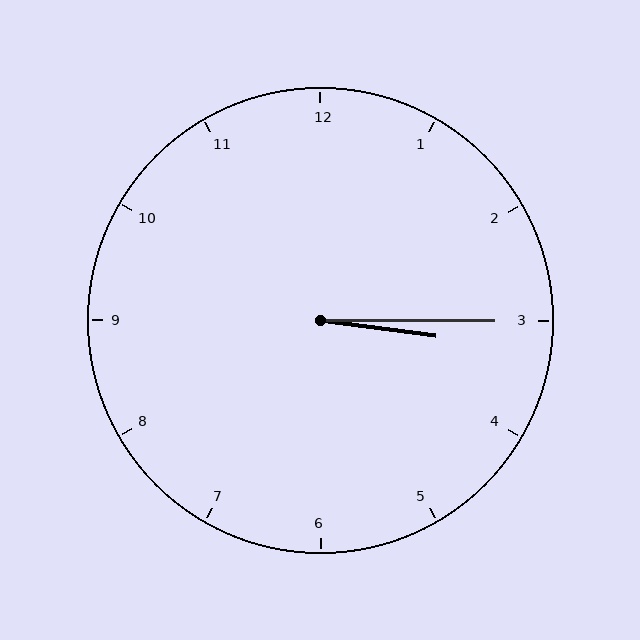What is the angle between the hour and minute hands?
Approximately 8 degrees.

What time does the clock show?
3:15.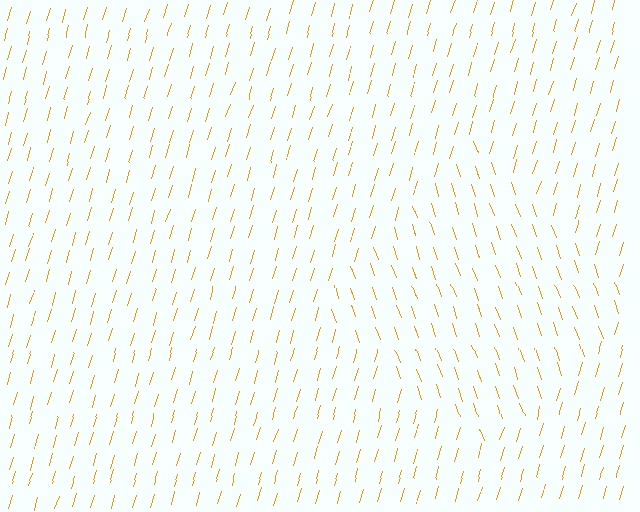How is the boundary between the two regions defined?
The boundary is defined purely by a change in line orientation (approximately 36 degrees difference). All lines are the same color and thickness.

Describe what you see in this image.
The image is filled with small orange line segments. A diamond region in the image has lines oriented differently from the surrounding lines, creating a visible texture boundary.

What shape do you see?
I see a diamond.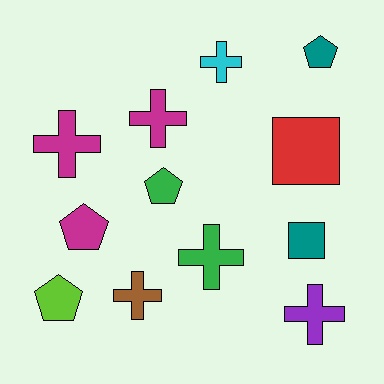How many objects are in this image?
There are 12 objects.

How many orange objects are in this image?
There are no orange objects.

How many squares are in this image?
There are 2 squares.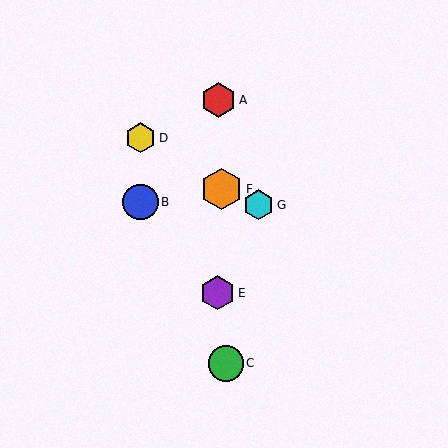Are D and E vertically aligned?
No, D is at x≈141 and E is at x≈218.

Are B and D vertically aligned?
Yes, both are at x≈141.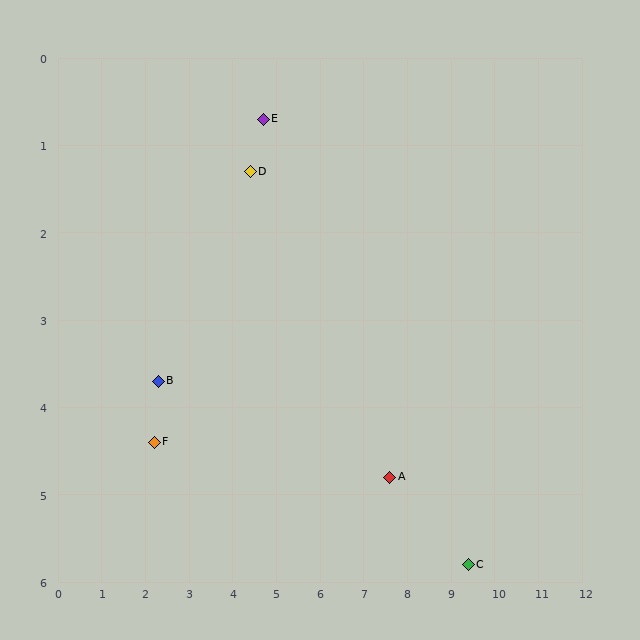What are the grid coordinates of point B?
Point B is at approximately (2.3, 3.7).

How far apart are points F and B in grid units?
Points F and B are about 0.7 grid units apart.